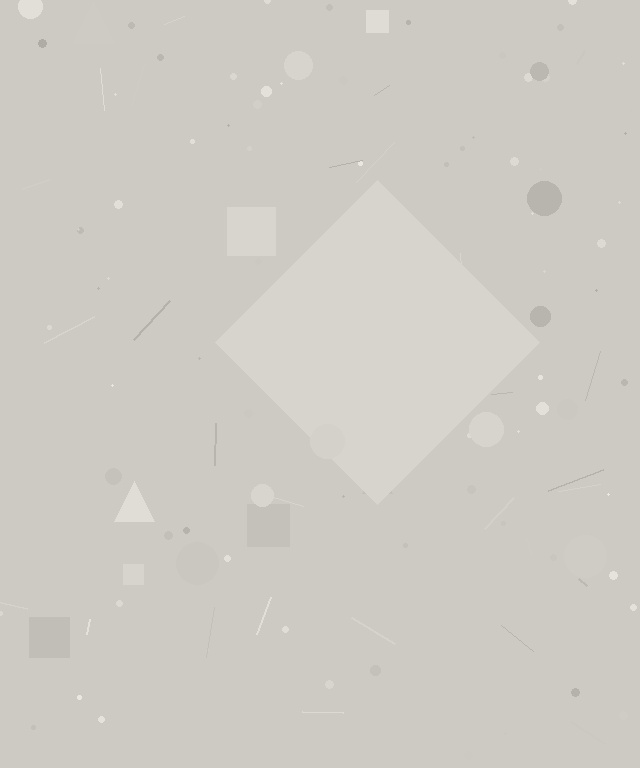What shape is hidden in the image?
A diamond is hidden in the image.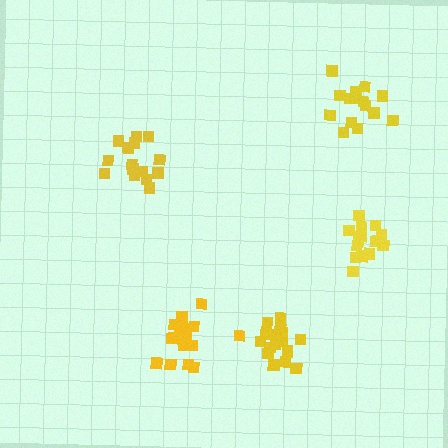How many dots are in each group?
Group 1: 17 dots, Group 2: 15 dots, Group 3: 15 dots, Group 4: 19 dots, Group 5: 17 dots (83 total).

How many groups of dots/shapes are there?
There are 5 groups.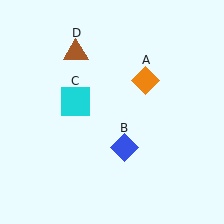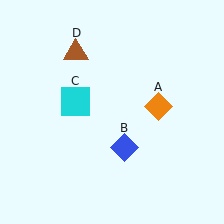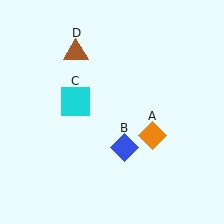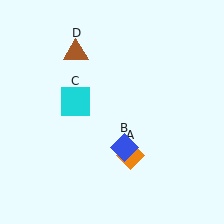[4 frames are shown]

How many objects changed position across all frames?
1 object changed position: orange diamond (object A).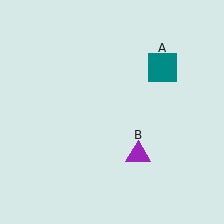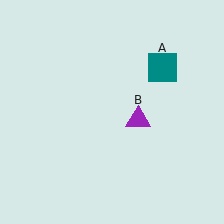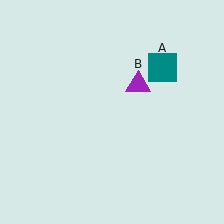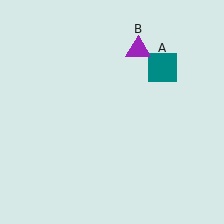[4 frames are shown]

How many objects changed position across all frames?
1 object changed position: purple triangle (object B).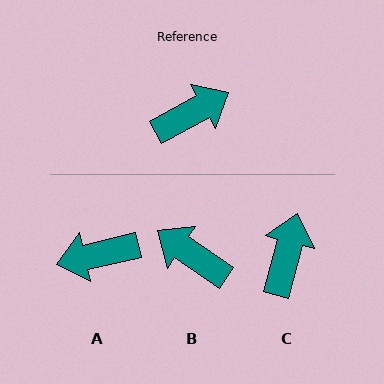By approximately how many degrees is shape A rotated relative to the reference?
Approximately 164 degrees counter-clockwise.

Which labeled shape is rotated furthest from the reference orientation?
A, about 164 degrees away.